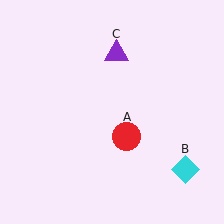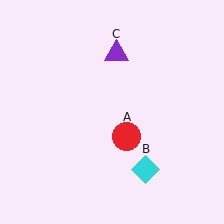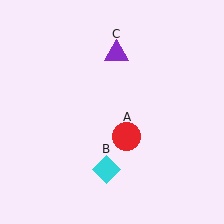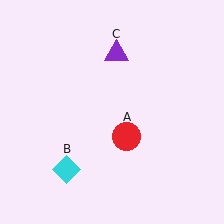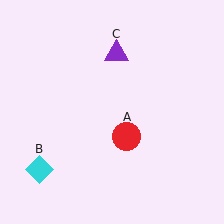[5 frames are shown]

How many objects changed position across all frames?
1 object changed position: cyan diamond (object B).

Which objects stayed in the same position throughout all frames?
Red circle (object A) and purple triangle (object C) remained stationary.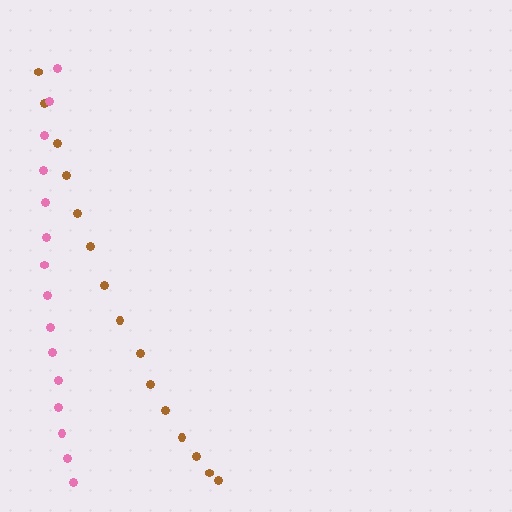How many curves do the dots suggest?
There are 2 distinct paths.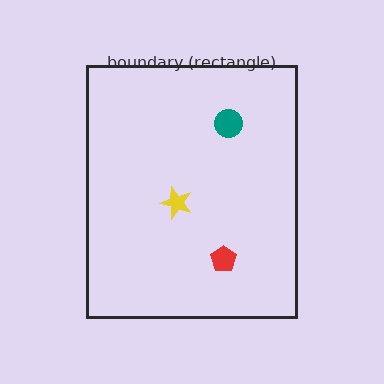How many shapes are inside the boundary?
3 inside, 0 outside.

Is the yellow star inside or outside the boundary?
Inside.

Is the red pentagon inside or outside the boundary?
Inside.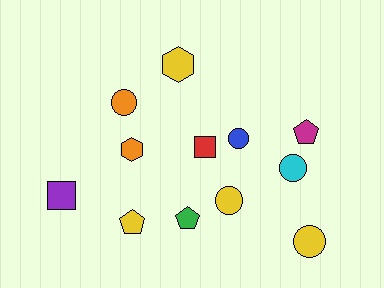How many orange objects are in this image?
There are 2 orange objects.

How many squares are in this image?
There are 2 squares.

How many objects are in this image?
There are 12 objects.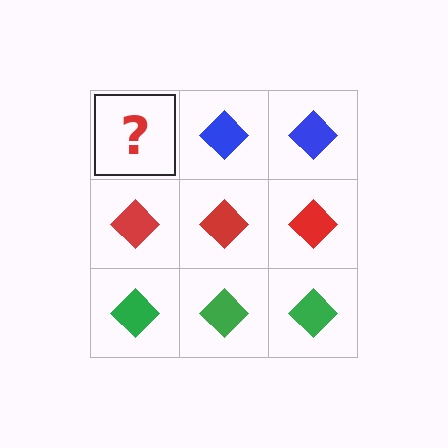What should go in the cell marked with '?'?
The missing cell should contain a blue diamond.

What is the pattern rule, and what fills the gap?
The rule is that each row has a consistent color. The gap should be filled with a blue diamond.